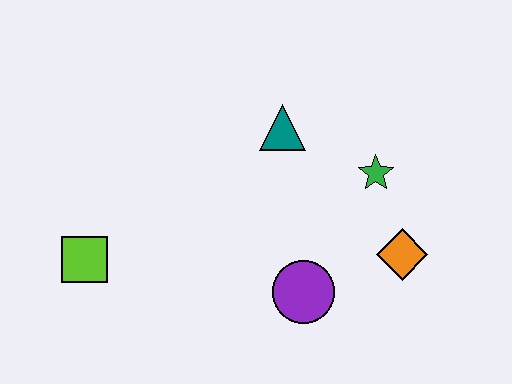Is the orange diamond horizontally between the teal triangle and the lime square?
No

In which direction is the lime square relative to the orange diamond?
The lime square is to the left of the orange diamond.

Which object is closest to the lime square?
The purple circle is closest to the lime square.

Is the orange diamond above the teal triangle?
No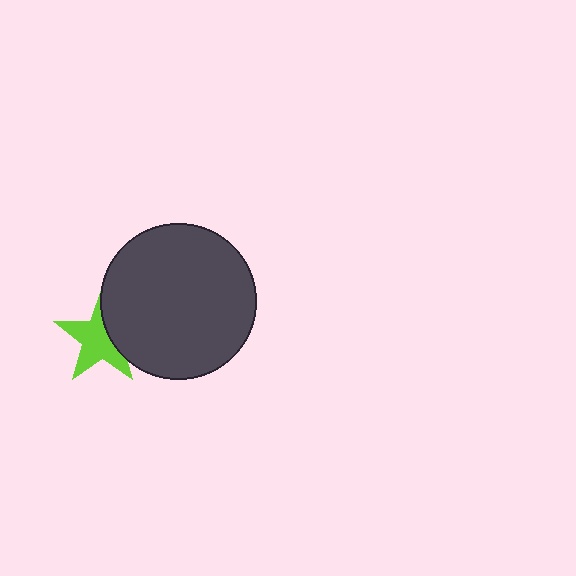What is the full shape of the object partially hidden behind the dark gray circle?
The partially hidden object is a lime star.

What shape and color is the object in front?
The object in front is a dark gray circle.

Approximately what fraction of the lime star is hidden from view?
Roughly 34% of the lime star is hidden behind the dark gray circle.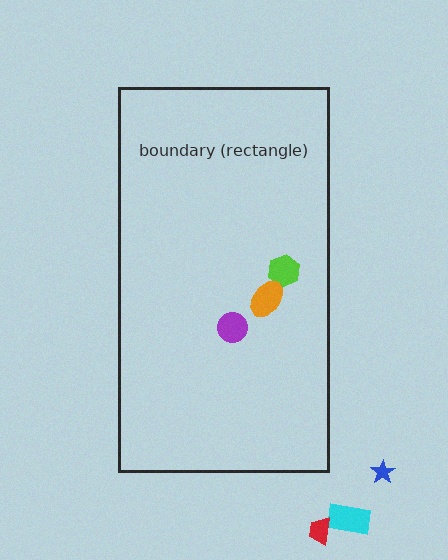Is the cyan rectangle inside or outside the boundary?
Outside.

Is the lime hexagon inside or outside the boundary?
Inside.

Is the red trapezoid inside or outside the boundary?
Outside.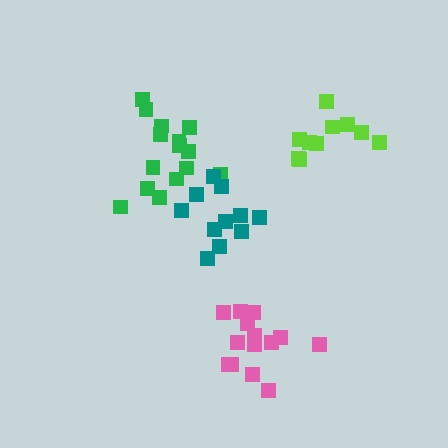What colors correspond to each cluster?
The clusters are colored: green, lime, teal, pink.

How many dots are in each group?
Group 1: 15 dots, Group 2: 10 dots, Group 3: 11 dots, Group 4: 14 dots (50 total).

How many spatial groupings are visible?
There are 4 spatial groupings.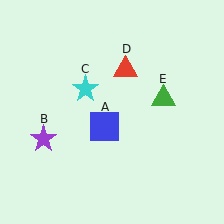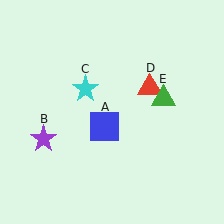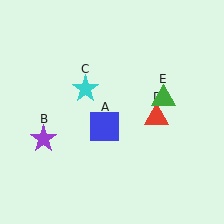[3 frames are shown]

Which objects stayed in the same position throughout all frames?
Blue square (object A) and purple star (object B) and cyan star (object C) and green triangle (object E) remained stationary.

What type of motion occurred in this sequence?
The red triangle (object D) rotated clockwise around the center of the scene.